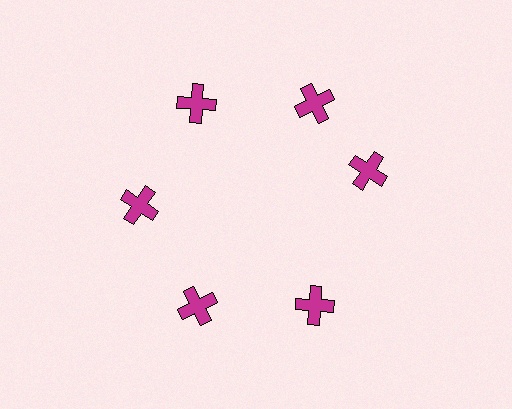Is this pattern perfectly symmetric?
No. The 6 magenta crosses are arranged in a ring, but one element near the 3 o'clock position is rotated out of alignment along the ring, breaking the 6-fold rotational symmetry.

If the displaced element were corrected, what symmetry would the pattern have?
It would have 6-fold rotational symmetry — the pattern would map onto itself every 60 degrees.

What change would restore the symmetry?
The symmetry would be restored by rotating it back into even spacing with its neighbors so that all 6 crosses sit at equal angles and equal distance from the center.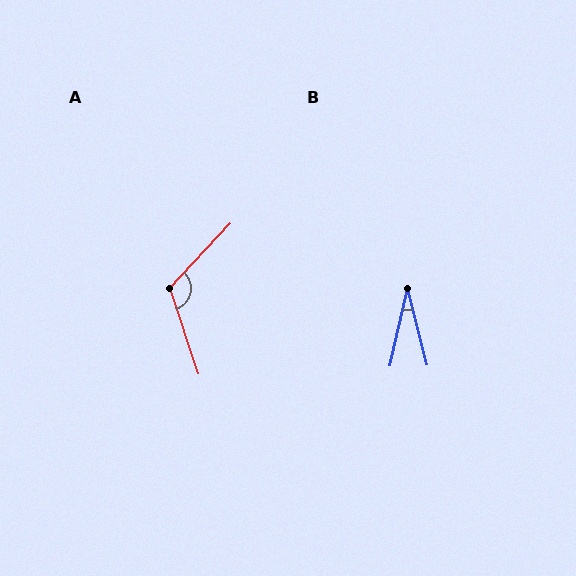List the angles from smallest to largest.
B (27°), A (119°).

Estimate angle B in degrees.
Approximately 27 degrees.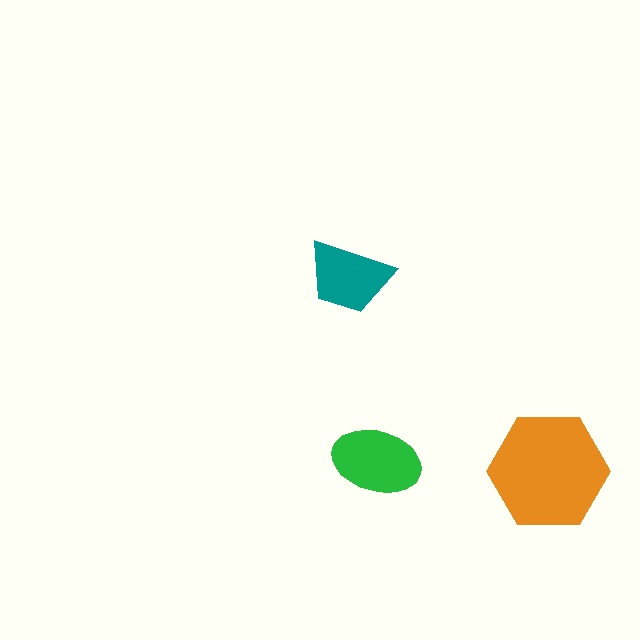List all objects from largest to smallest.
The orange hexagon, the green ellipse, the teal trapezoid.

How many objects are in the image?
There are 3 objects in the image.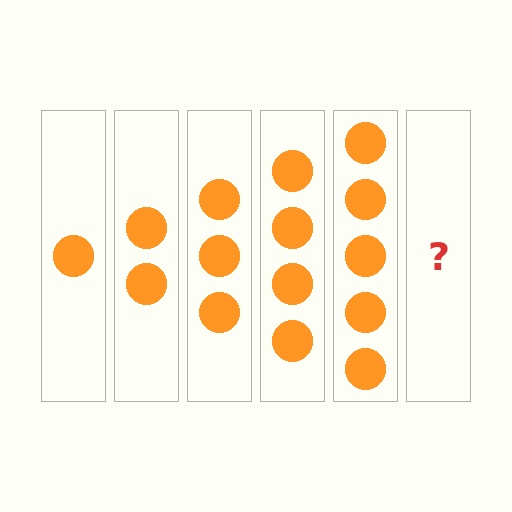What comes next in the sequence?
The next element should be 6 circles.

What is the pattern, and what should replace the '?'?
The pattern is that each step adds one more circle. The '?' should be 6 circles.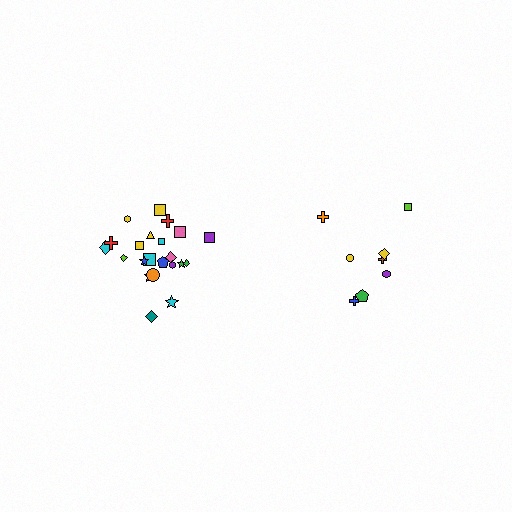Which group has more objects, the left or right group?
The left group.